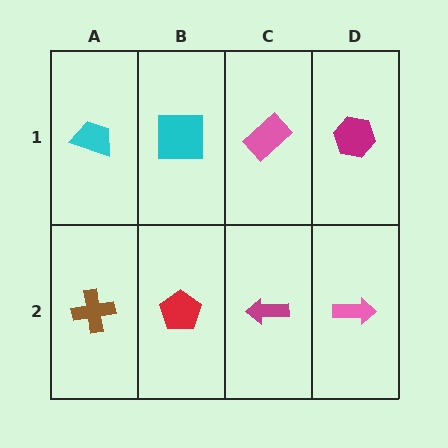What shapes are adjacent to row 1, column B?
A red pentagon (row 2, column B), a cyan trapezoid (row 1, column A), a pink rectangle (row 1, column C).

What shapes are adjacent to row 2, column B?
A cyan square (row 1, column B), a brown cross (row 2, column A), a magenta arrow (row 2, column C).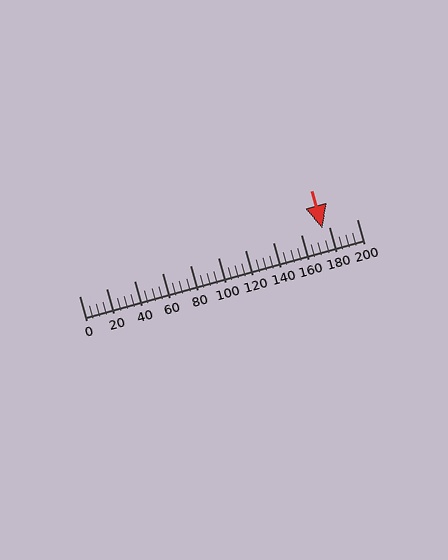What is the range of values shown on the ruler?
The ruler shows values from 0 to 200.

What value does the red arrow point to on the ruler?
The red arrow points to approximately 176.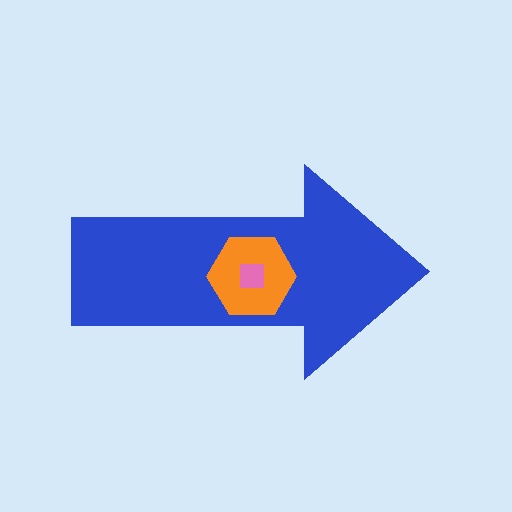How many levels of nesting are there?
3.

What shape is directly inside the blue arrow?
The orange hexagon.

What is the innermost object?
The pink square.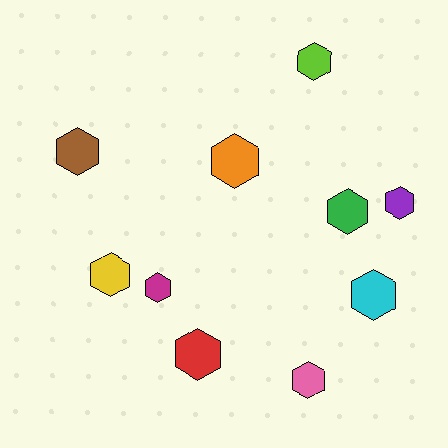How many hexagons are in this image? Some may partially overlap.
There are 10 hexagons.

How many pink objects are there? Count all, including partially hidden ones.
There is 1 pink object.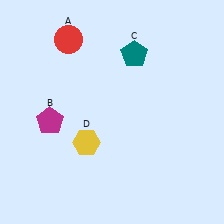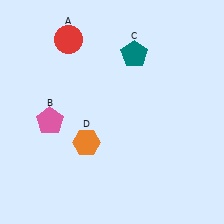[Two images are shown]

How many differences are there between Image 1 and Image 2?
There are 2 differences between the two images.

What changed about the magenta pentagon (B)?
In Image 1, B is magenta. In Image 2, it changed to pink.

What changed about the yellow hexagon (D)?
In Image 1, D is yellow. In Image 2, it changed to orange.